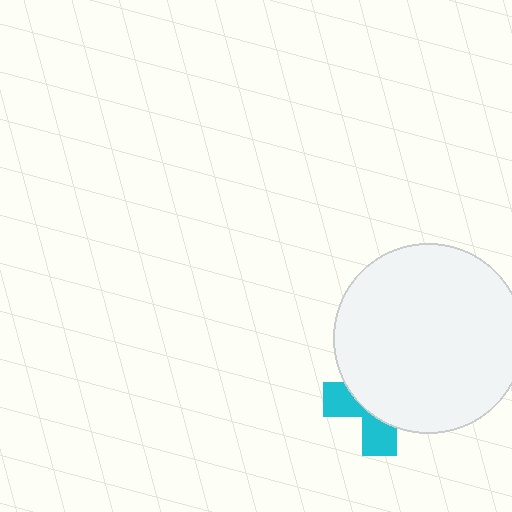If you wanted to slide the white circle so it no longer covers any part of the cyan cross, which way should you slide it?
Slide it toward the upper-right — that is the most direct way to separate the two shapes.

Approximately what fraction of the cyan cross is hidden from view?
Roughly 64% of the cyan cross is hidden behind the white circle.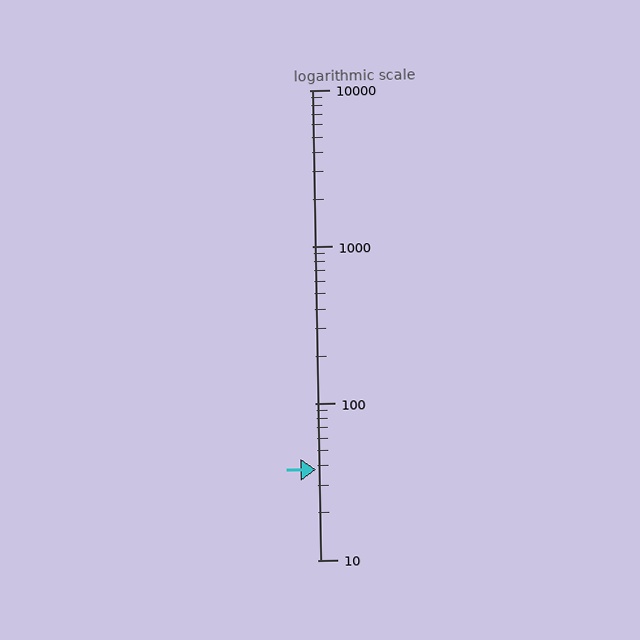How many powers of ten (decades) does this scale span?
The scale spans 3 decades, from 10 to 10000.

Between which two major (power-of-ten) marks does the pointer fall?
The pointer is between 10 and 100.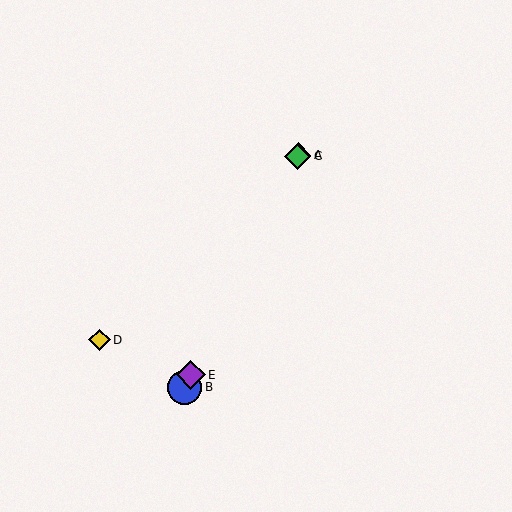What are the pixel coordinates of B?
Object B is at (185, 387).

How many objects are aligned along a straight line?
4 objects (A, B, C, E) are aligned along a straight line.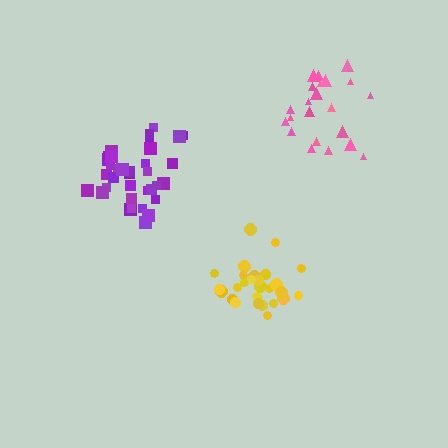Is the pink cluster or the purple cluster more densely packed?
Purple.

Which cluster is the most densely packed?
Purple.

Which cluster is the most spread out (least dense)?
Pink.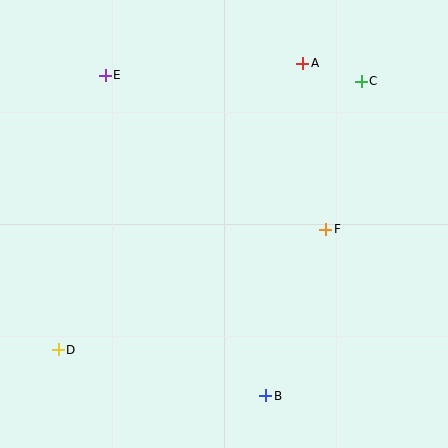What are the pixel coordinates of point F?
Point F is at (326, 229).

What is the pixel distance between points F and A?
The distance between F and A is 167 pixels.